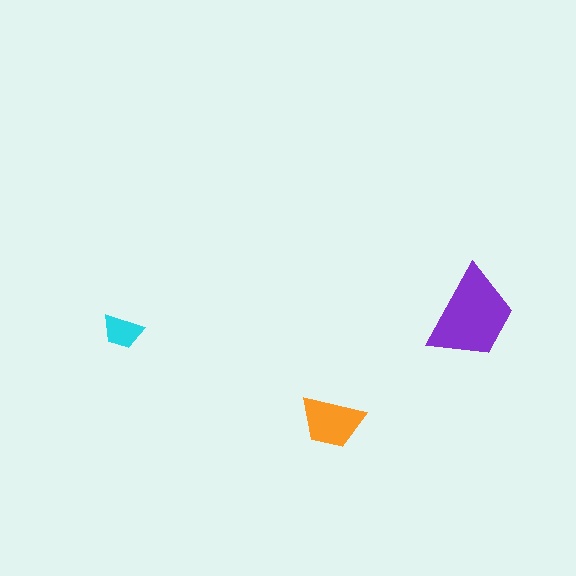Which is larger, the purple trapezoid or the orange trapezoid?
The purple one.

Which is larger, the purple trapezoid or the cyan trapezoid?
The purple one.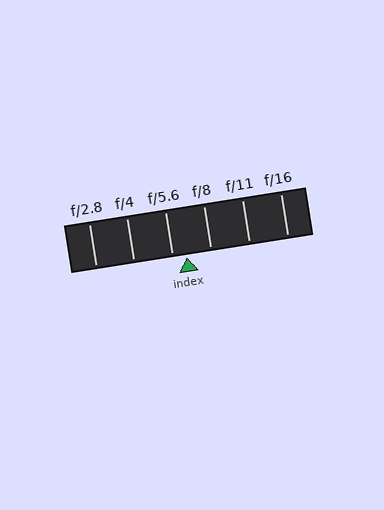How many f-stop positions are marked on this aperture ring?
There are 6 f-stop positions marked.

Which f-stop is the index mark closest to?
The index mark is closest to f/5.6.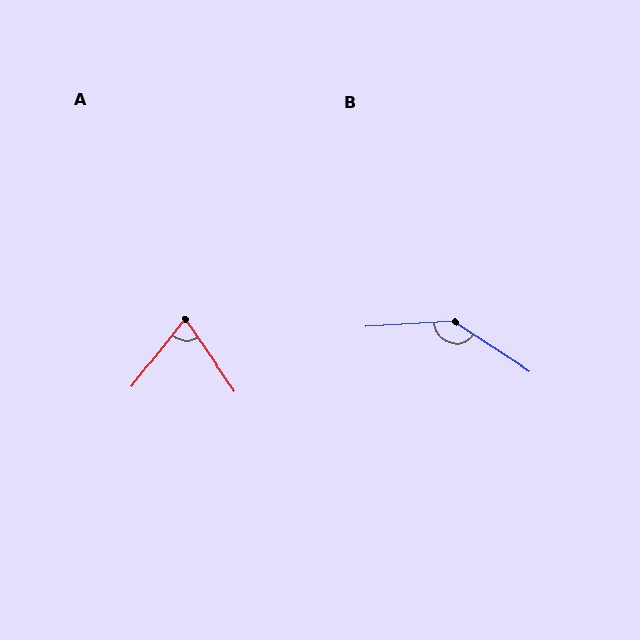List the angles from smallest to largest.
A (72°), B (143°).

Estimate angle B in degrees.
Approximately 143 degrees.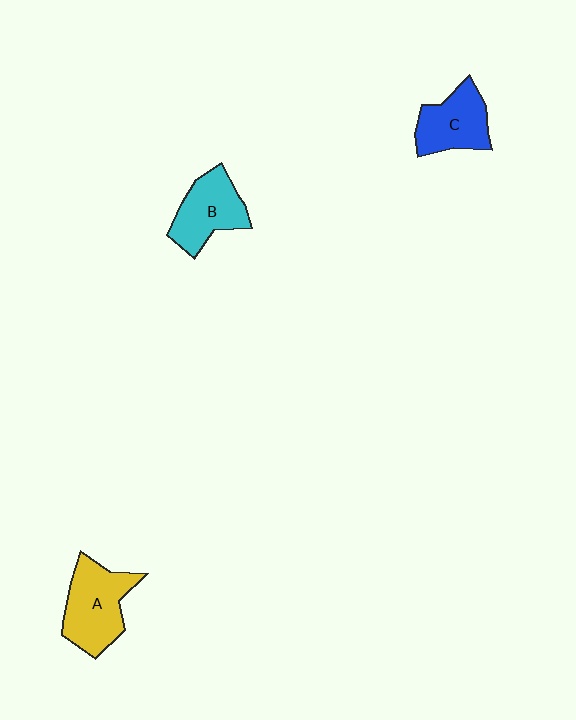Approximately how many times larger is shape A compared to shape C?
Approximately 1.2 times.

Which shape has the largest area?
Shape A (yellow).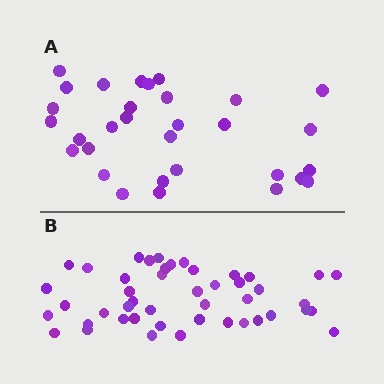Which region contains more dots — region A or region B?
Region B (the bottom region) has more dots.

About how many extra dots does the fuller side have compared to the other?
Region B has approximately 15 more dots than region A.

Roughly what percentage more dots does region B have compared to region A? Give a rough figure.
About 50% more.